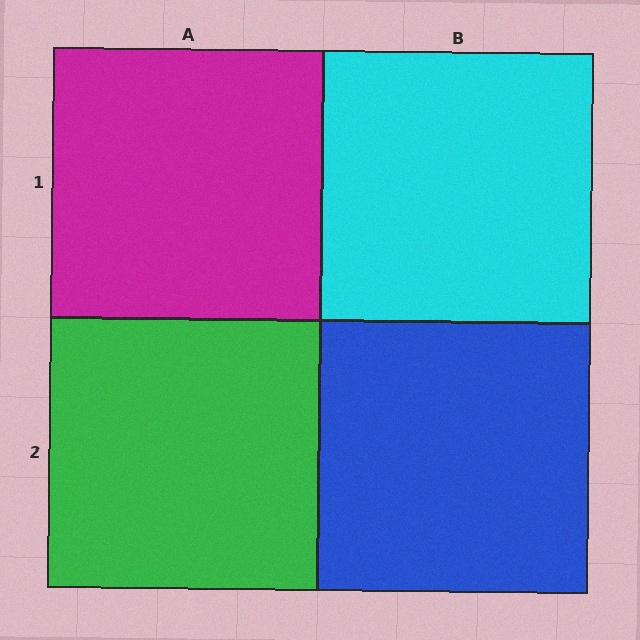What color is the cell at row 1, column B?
Cyan.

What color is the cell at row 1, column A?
Magenta.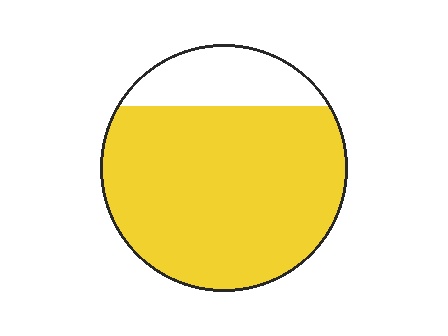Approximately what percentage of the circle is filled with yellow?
Approximately 80%.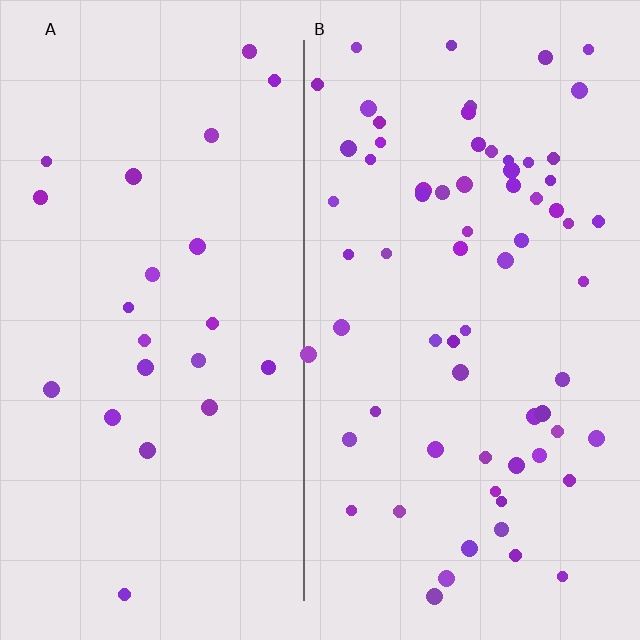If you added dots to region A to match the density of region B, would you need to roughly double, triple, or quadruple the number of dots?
Approximately triple.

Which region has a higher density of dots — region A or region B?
B (the right).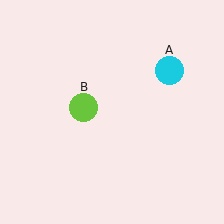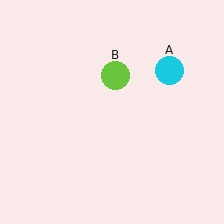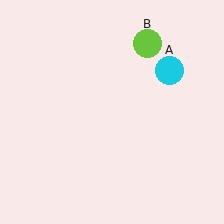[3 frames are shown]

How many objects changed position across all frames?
1 object changed position: lime circle (object B).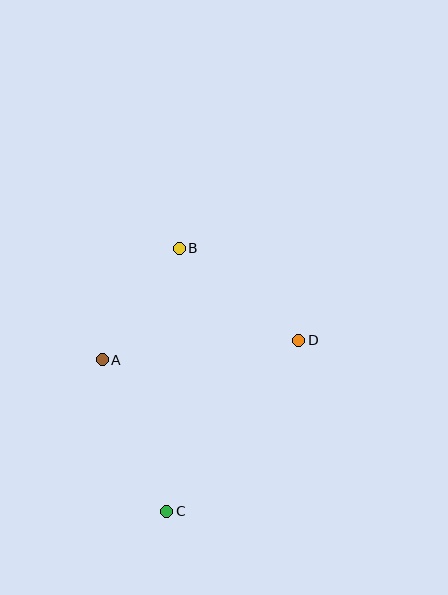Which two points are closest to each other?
Points A and B are closest to each other.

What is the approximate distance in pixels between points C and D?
The distance between C and D is approximately 216 pixels.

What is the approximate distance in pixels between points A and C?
The distance between A and C is approximately 164 pixels.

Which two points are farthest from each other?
Points B and C are farthest from each other.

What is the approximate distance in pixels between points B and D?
The distance between B and D is approximately 150 pixels.